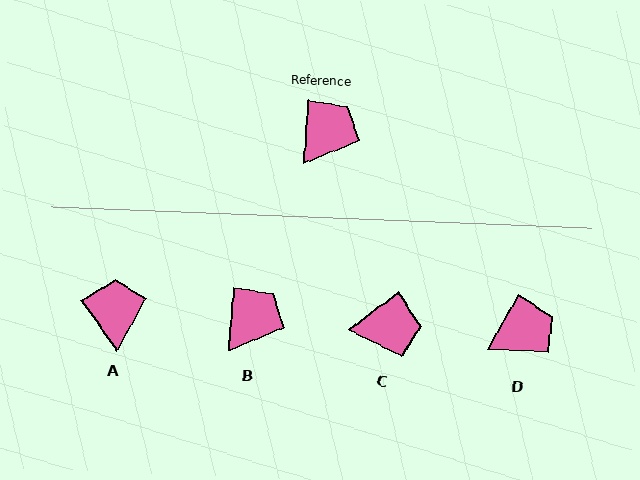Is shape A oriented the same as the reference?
No, it is off by about 39 degrees.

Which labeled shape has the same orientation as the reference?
B.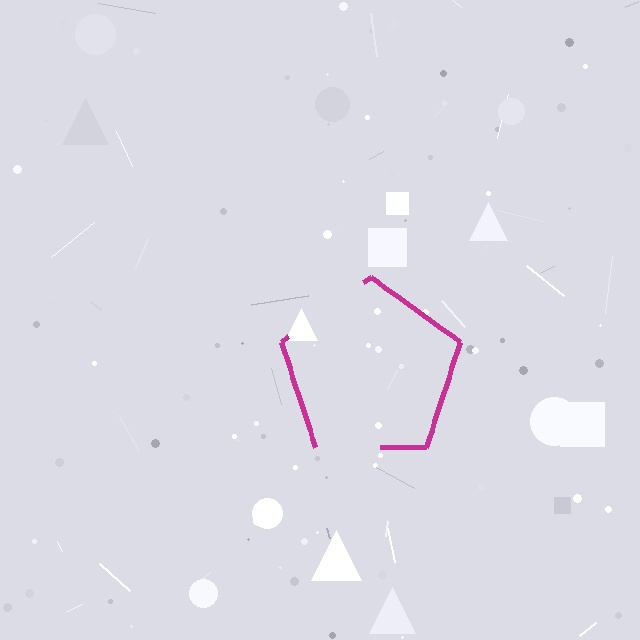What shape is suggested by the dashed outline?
The dashed outline suggests a pentagon.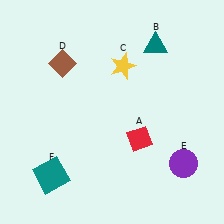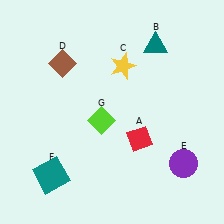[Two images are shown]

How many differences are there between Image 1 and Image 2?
There is 1 difference between the two images.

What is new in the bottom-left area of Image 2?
A lime diamond (G) was added in the bottom-left area of Image 2.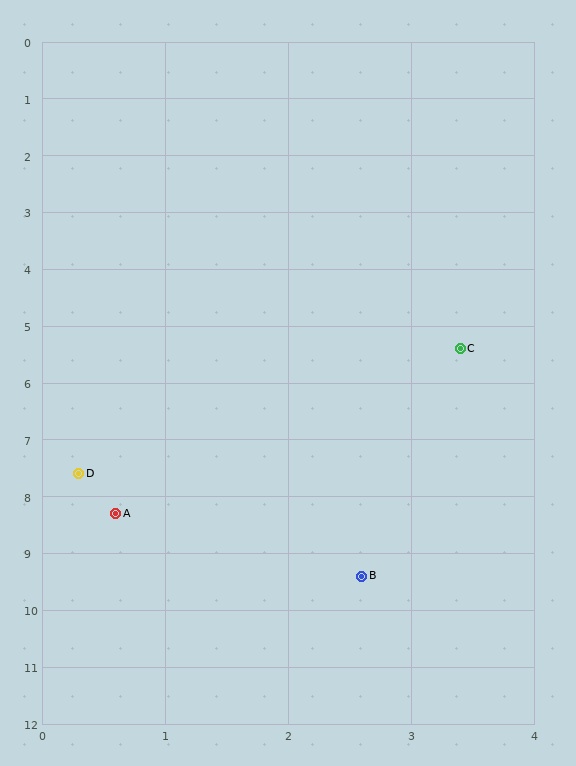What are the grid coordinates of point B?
Point B is at approximately (2.6, 9.4).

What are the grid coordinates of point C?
Point C is at approximately (3.4, 5.4).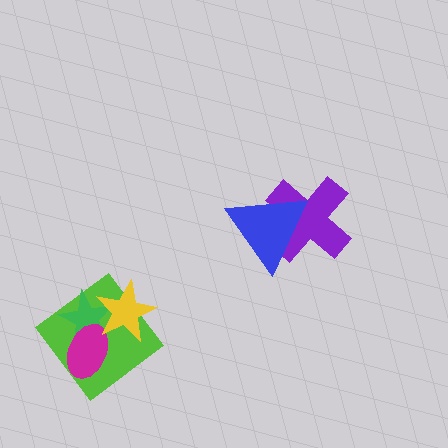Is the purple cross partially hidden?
Yes, it is partially covered by another shape.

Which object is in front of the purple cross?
The blue triangle is in front of the purple cross.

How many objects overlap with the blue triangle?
1 object overlaps with the blue triangle.